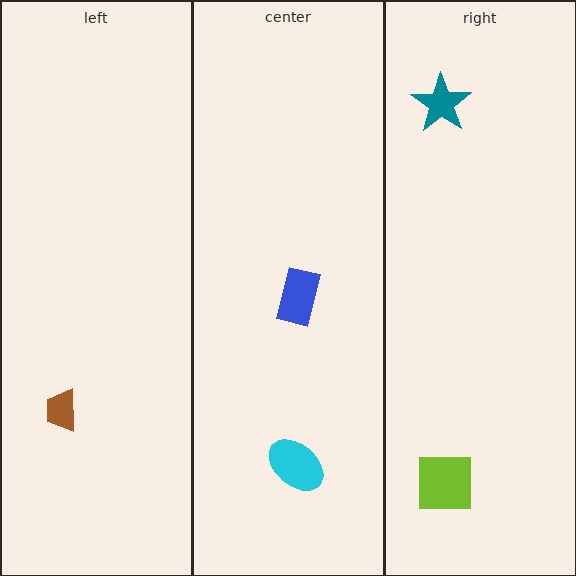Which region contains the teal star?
The right region.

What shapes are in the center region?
The cyan ellipse, the blue rectangle.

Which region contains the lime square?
The right region.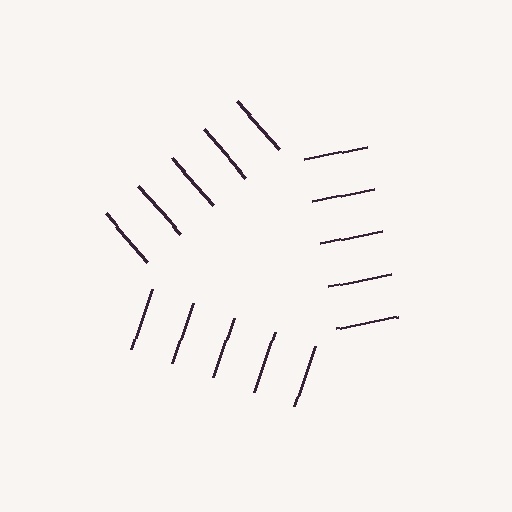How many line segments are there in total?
15 — 5 along each of the 3 edges.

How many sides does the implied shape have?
3 sides — the line-ends trace a triangle.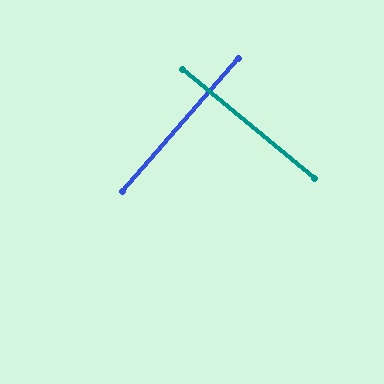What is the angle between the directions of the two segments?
Approximately 88 degrees.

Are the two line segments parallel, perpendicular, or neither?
Perpendicular — they meet at approximately 88°.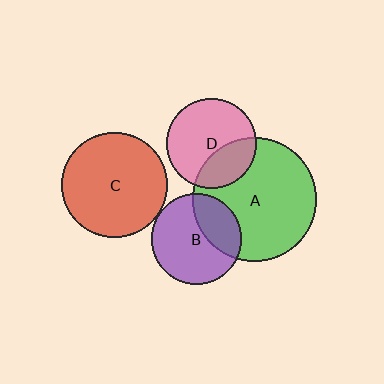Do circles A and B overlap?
Yes.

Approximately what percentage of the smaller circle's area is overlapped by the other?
Approximately 30%.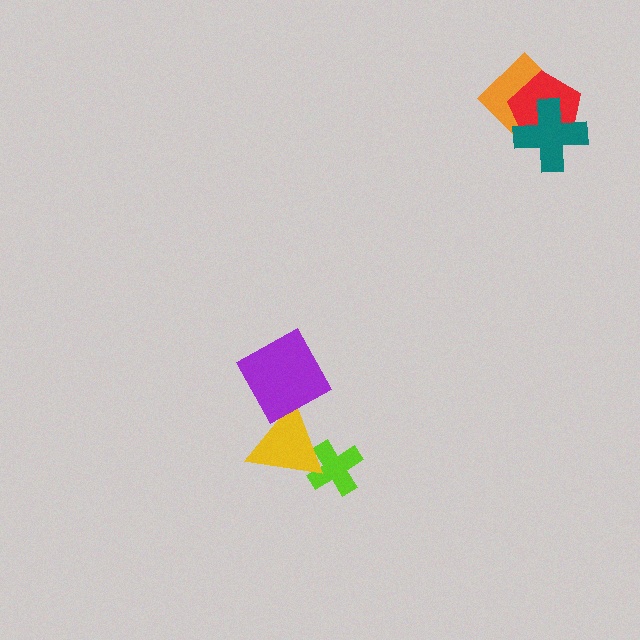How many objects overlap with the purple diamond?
1 object overlaps with the purple diamond.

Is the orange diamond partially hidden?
Yes, it is partially covered by another shape.